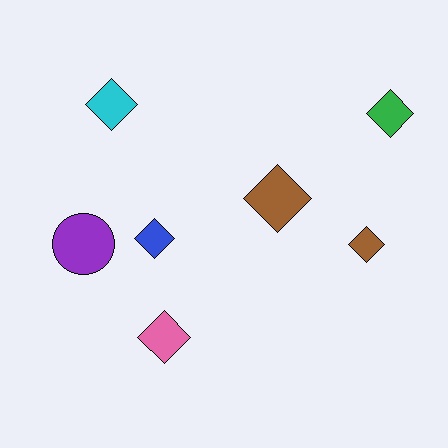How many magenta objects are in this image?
There are no magenta objects.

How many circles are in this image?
There is 1 circle.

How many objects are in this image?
There are 7 objects.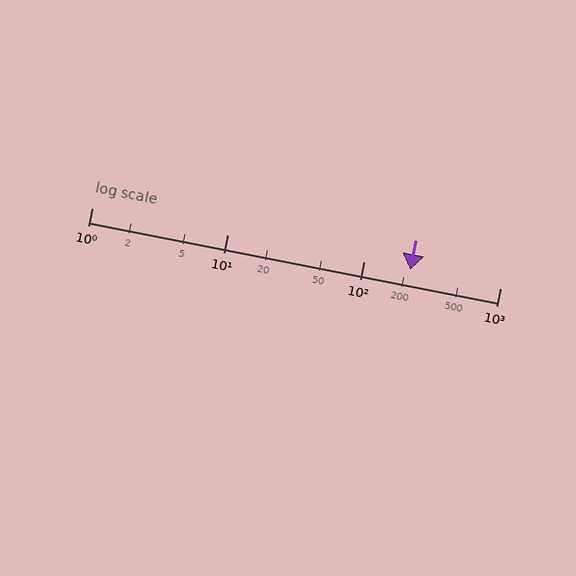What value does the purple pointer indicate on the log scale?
The pointer indicates approximately 220.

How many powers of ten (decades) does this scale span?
The scale spans 3 decades, from 1 to 1000.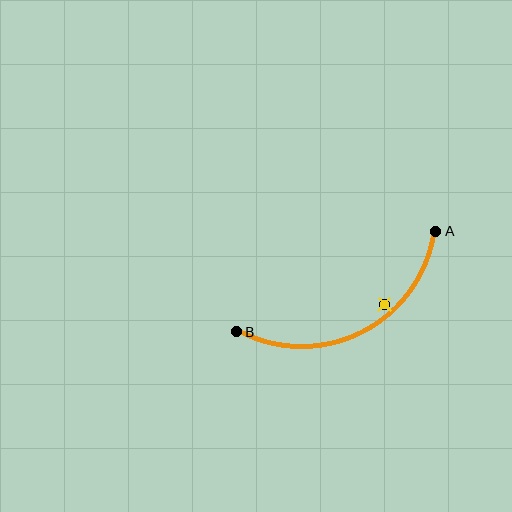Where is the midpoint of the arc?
The arc midpoint is the point on the curve farthest from the straight line joining A and B. It sits below that line.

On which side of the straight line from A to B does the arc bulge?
The arc bulges below the straight line connecting A and B.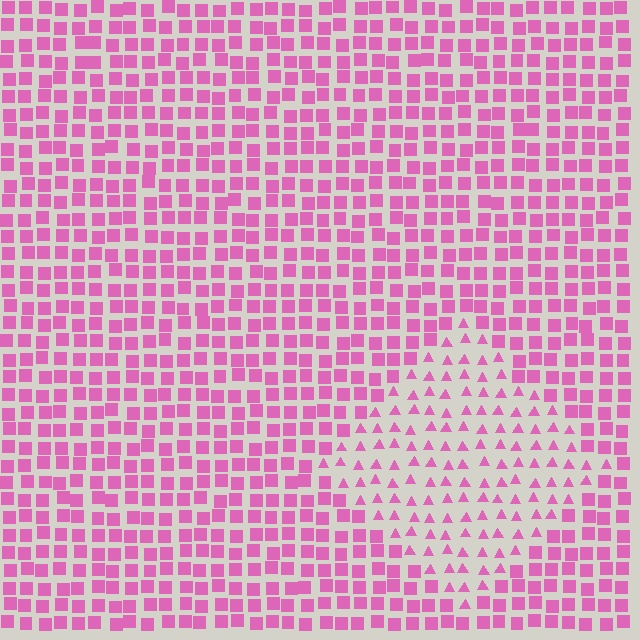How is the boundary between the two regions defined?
The boundary is defined by a change in element shape: triangles inside vs. squares outside. All elements share the same color and spacing.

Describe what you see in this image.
The image is filled with small pink elements arranged in a uniform grid. A diamond-shaped region contains triangles, while the surrounding area contains squares. The boundary is defined purely by the change in element shape.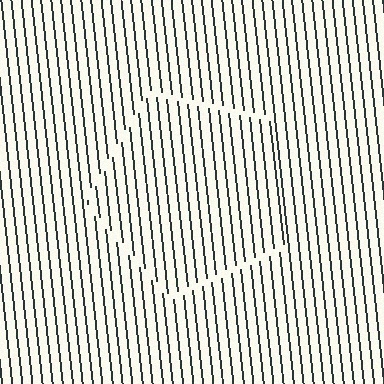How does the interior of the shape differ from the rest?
The interior of the shape contains the same grating, shifted by half a period — the contour is defined by the phase discontinuity where line-ends from the inner and outer gratings abut.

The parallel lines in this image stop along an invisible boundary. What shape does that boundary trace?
An illusory pentagon. The interior of the shape contains the same grating, shifted by half a period — the contour is defined by the phase discontinuity where line-ends from the inner and outer gratings abut.